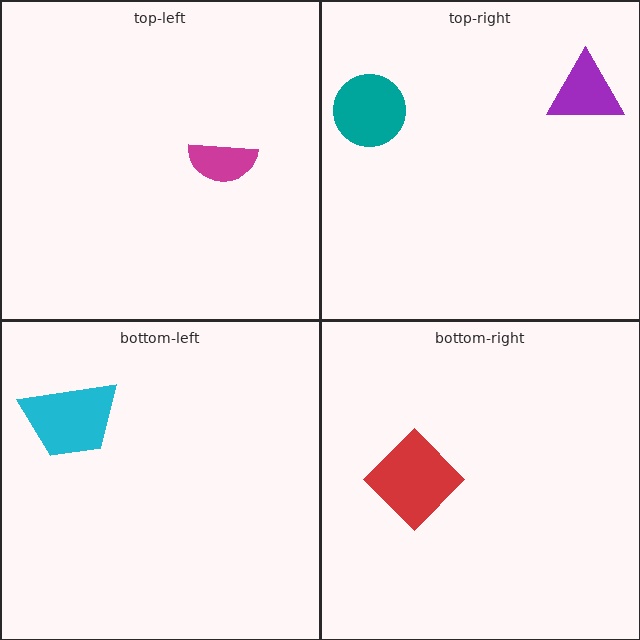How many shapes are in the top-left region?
1.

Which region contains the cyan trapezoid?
The bottom-left region.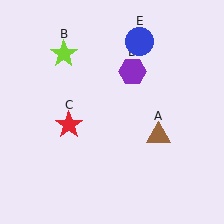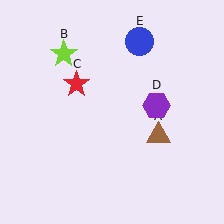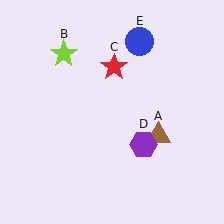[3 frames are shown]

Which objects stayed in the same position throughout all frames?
Brown triangle (object A) and lime star (object B) and blue circle (object E) remained stationary.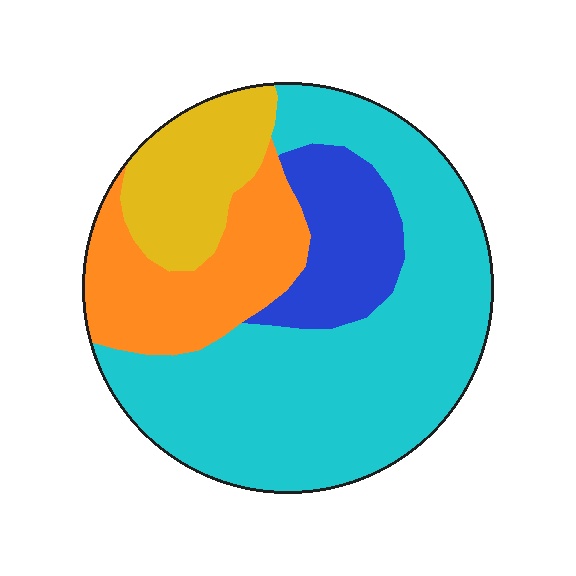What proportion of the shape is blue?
Blue covers 13% of the shape.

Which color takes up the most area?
Cyan, at roughly 55%.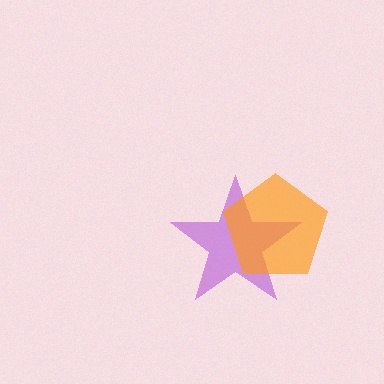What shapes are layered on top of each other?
The layered shapes are: a purple star, an orange pentagon.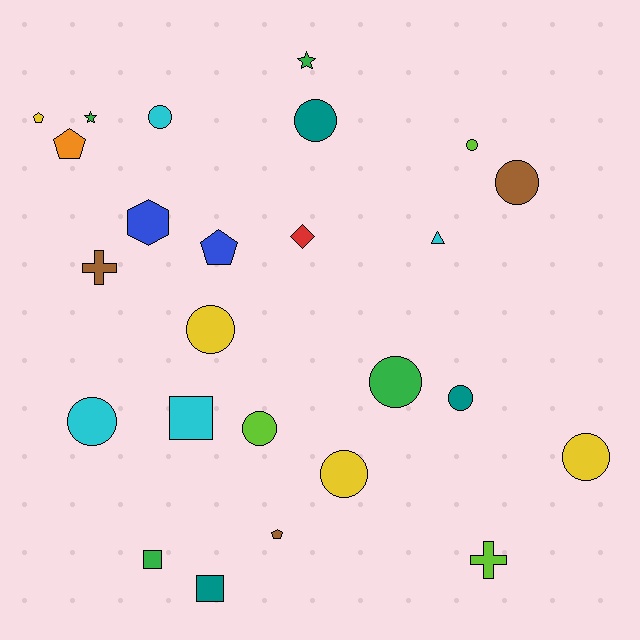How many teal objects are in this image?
There are 3 teal objects.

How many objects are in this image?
There are 25 objects.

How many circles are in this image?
There are 11 circles.